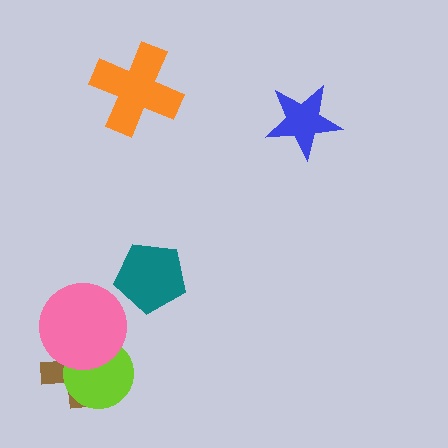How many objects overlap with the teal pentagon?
0 objects overlap with the teal pentagon.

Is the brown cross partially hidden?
Yes, it is partially covered by another shape.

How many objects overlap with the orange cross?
0 objects overlap with the orange cross.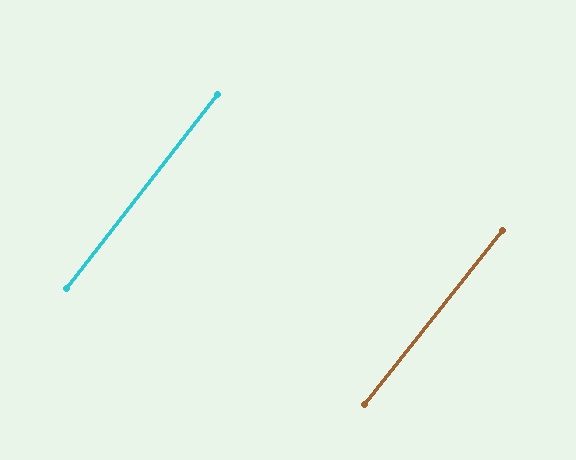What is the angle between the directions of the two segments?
Approximately 0 degrees.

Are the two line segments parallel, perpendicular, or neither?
Parallel — their directions differ by only 0.5°.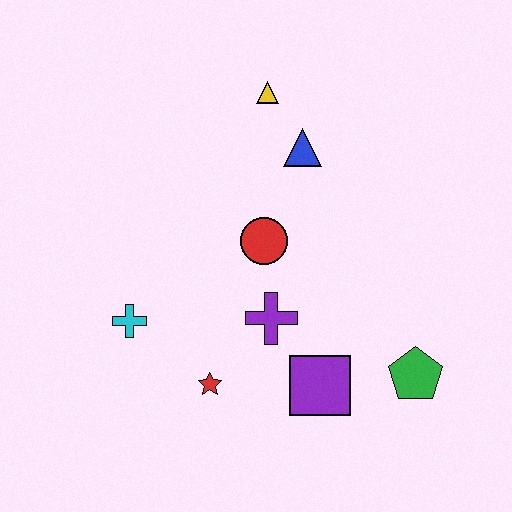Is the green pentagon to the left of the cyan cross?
No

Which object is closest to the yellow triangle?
The blue triangle is closest to the yellow triangle.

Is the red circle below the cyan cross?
No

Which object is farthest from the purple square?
The yellow triangle is farthest from the purple square.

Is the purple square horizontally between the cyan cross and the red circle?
No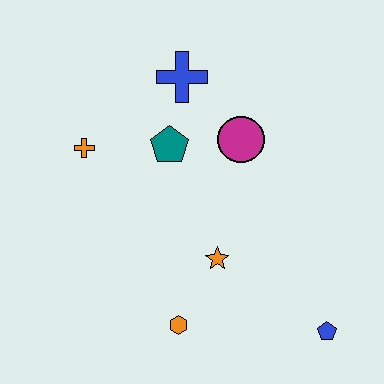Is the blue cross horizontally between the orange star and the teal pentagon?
Yes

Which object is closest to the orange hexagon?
The orange star is closest to the orange hexagon.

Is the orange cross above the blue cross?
No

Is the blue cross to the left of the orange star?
Yes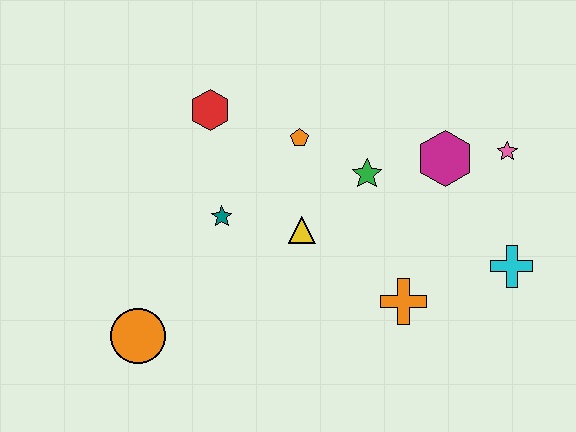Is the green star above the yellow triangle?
Yes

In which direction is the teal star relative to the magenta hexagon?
The teal star is to the left of the magenta hexagon.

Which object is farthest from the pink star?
The orange circle is farthest from the pink star.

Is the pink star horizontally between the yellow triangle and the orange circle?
No